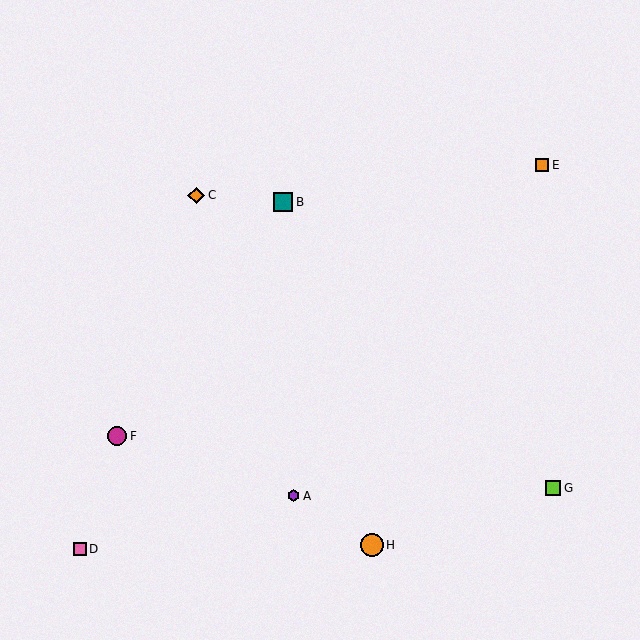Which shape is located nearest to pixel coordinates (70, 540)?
The pink square (labeled D) at (80, 549) is nearest to that location.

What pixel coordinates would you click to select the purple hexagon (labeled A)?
Click at (294, 496) to select the purple hexagon A.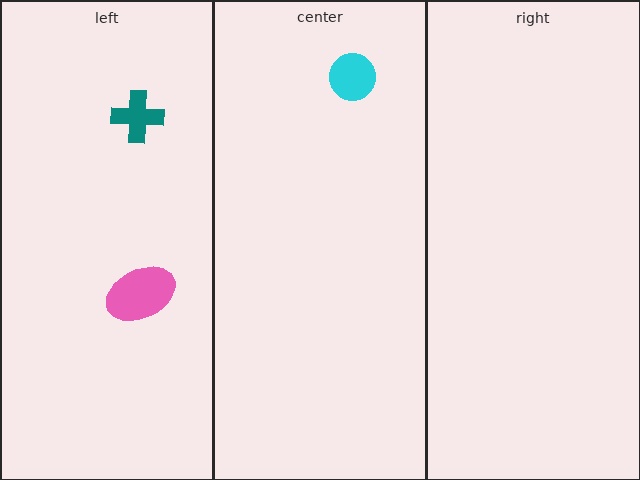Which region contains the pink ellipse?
The left region.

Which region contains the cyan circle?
The center region.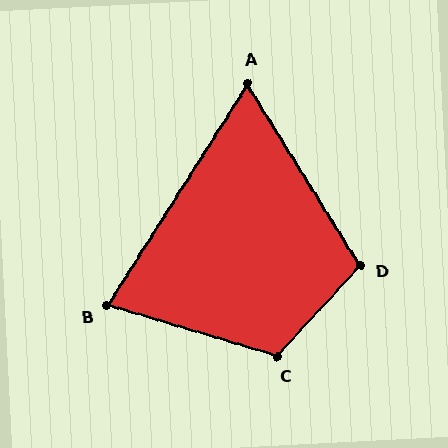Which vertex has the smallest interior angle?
A, at approximately 64 degrees.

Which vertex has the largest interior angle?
C, at approximately 116 degrees.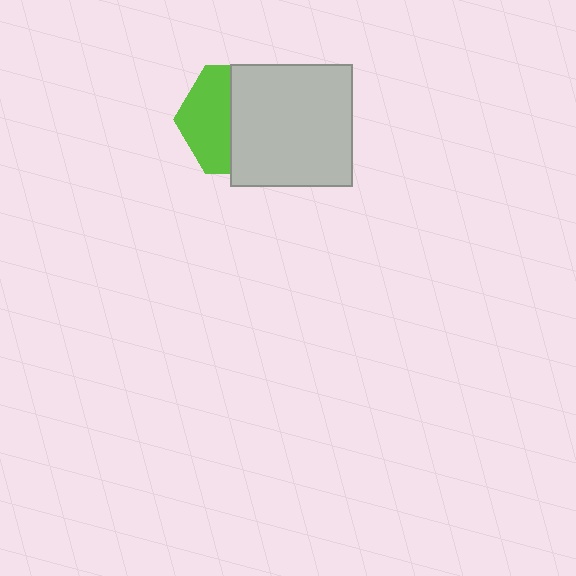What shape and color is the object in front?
The object in front is a light gray square.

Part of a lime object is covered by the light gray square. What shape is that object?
It is a hexagon.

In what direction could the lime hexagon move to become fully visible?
The lime hexagon could move left. That would shift it out from behind the light gray square entirely.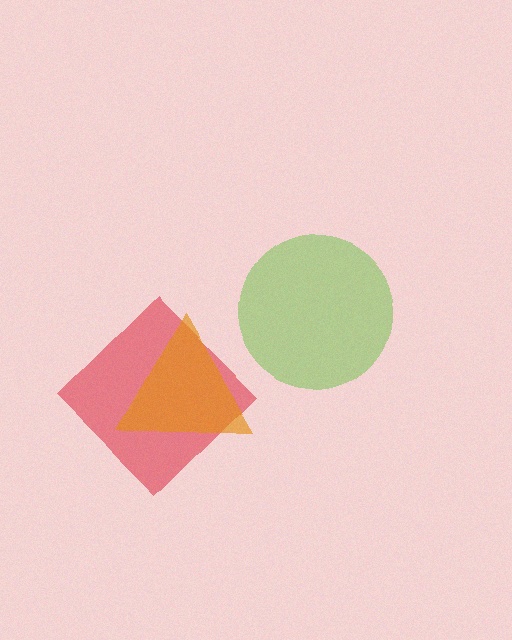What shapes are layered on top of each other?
The layered shapes are: a lime circle, a red diamond, an orange triangle.